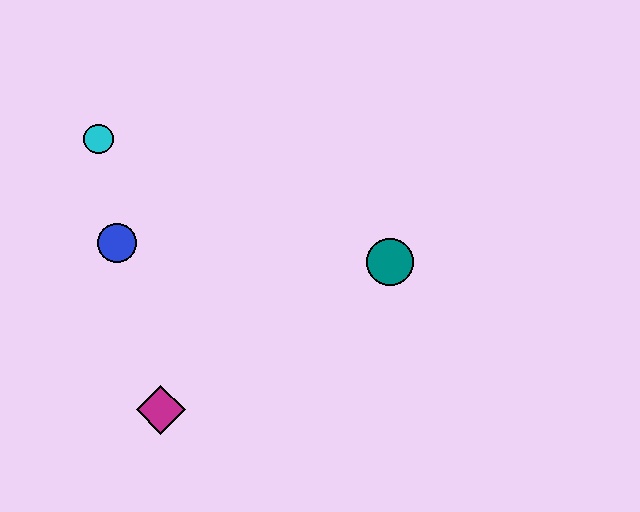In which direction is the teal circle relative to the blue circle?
The teal circle is to the right of the blue circle.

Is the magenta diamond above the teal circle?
No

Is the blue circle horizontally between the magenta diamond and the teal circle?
No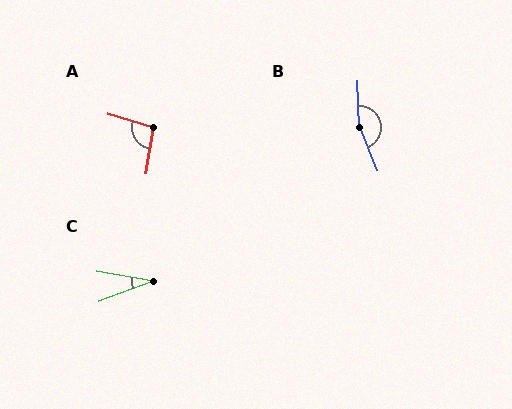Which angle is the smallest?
C, at approximately 31 degrees.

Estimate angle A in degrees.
Approximately 98 degrees.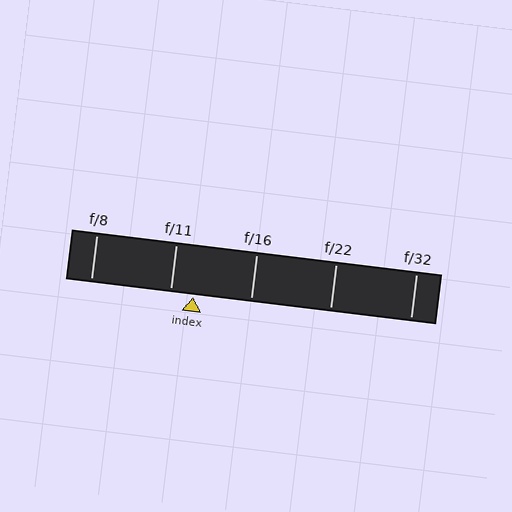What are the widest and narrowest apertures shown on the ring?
The widest aperture shown is f/8 and the narrowest is f/32.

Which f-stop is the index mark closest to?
The index mark is closest to f/11.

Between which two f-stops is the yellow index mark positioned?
The index mark is between f/11 and f/16.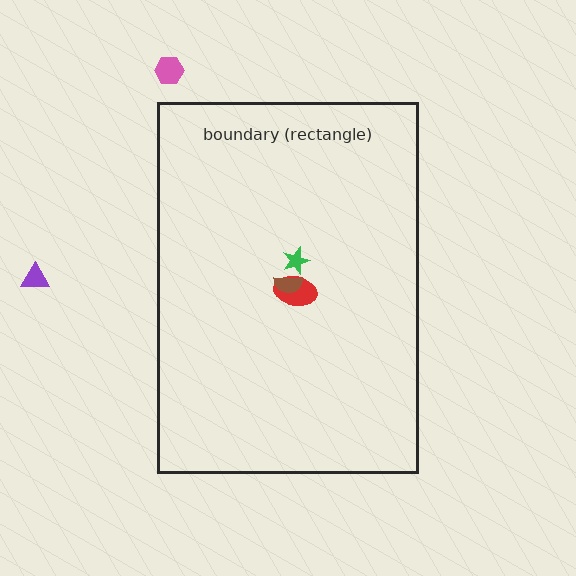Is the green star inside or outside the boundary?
Inside.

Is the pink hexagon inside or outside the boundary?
Outside.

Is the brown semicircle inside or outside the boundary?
Inside.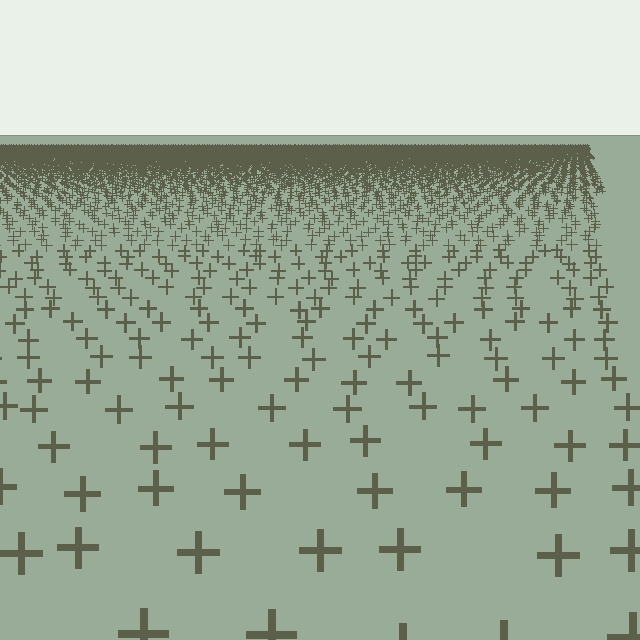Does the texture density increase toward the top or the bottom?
Density increases toward the top.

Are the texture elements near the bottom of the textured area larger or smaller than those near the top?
Larger. Near the bottom, elements are closer to the viewer and appear at a bigger on-screen size.